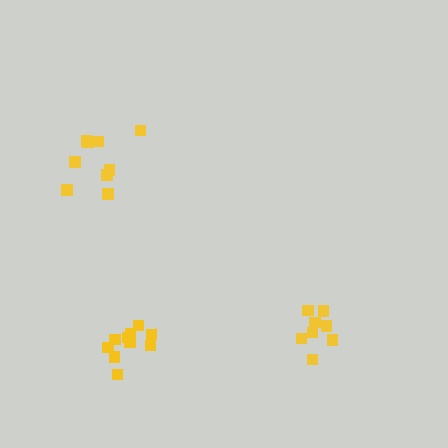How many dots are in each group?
Group 1: 8 dots, Group 2: 10 dots, Group 3: 9 dots (27 total).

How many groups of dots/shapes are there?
There are 3 groups.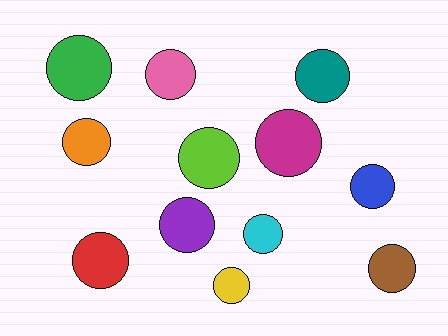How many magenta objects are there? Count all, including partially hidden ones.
There is 1 magenta object.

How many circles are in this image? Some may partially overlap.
There are 12 circles.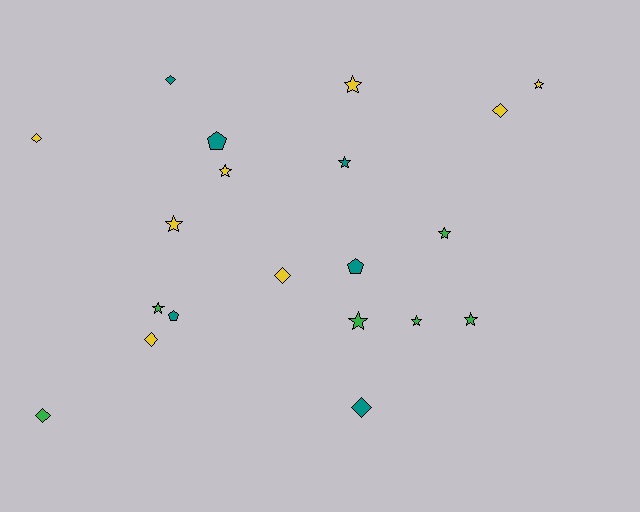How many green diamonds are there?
There is 1 green diamond.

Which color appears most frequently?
Yellow, with 8 objects.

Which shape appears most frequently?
Star, with 10 objects.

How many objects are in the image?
There are 20 objects.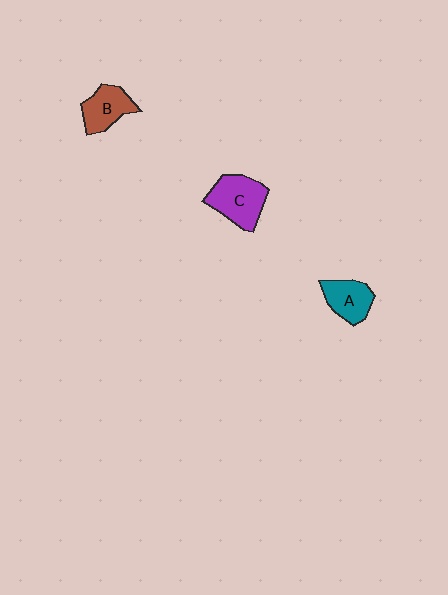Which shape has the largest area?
Shape C (purple).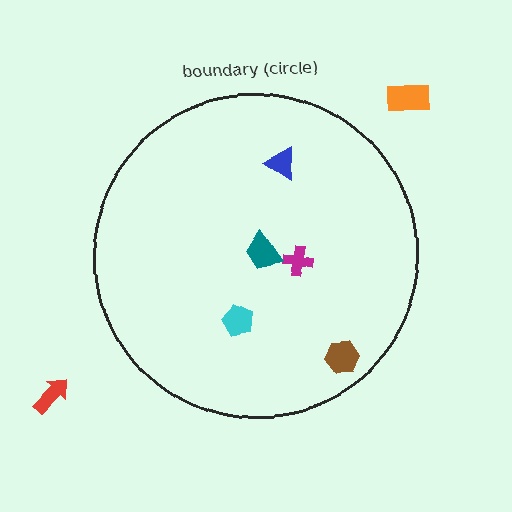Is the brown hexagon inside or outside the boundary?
Inside.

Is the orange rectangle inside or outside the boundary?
Outside.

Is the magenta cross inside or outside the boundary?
Inside.